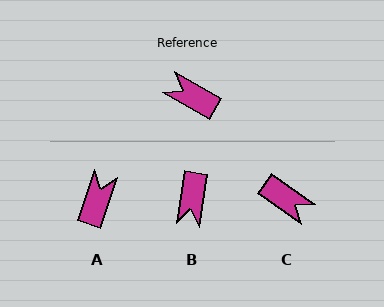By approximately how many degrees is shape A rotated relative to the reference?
Approximately 78 degrees clockwise.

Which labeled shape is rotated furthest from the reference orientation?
C, about 176 degrees away.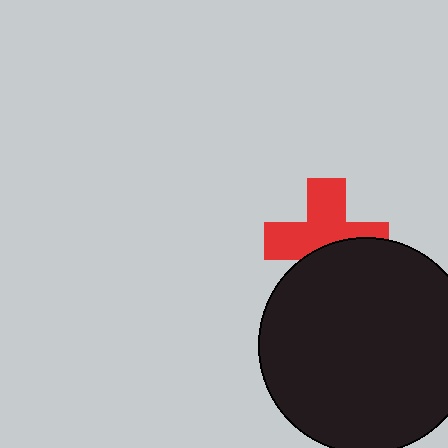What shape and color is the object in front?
The object in front is a black circle.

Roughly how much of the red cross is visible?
About half of it is visible (roughly 61%).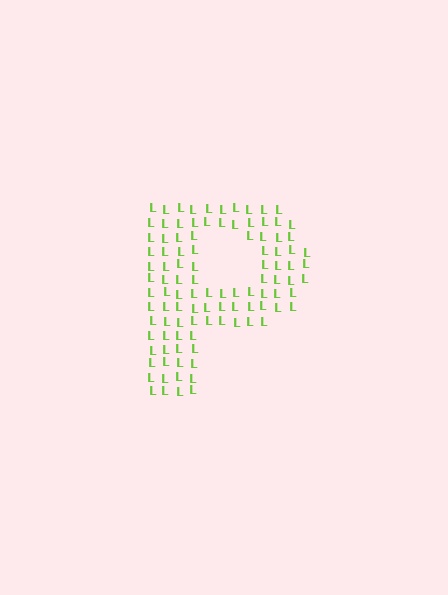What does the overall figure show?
The overall figure shows the letter P.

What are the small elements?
The small elements are letter L's.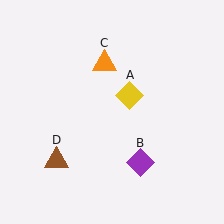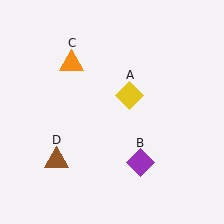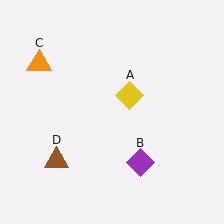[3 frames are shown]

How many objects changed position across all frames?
1 object changed position: orange triangle (object C).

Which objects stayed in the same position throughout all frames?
Yellow diamond (object A) and purple diamond (object B) and brown triangle (object D) remained stationary.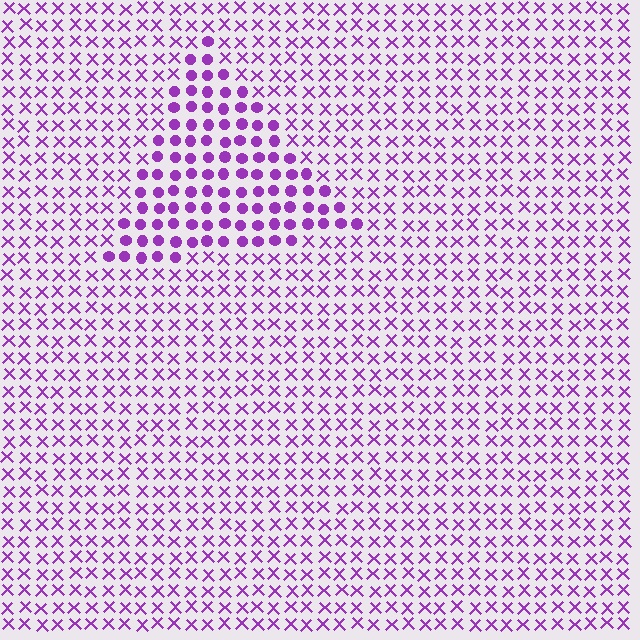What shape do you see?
I see a triangle.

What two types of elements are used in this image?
The image uses circles inside the triangle region and X marks outside it.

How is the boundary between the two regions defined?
The boundary is defined by a change in element shape: circles inside vs. X marks outside. All elements share the same color and spacing.